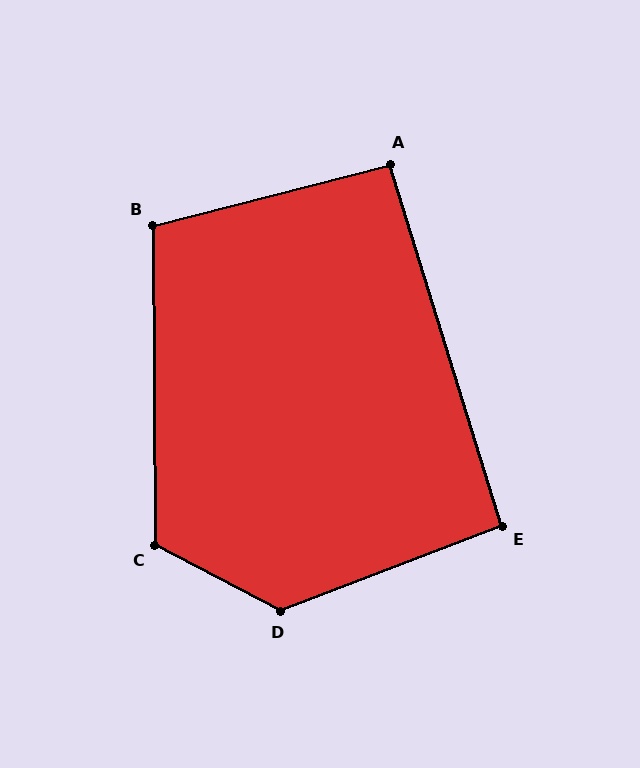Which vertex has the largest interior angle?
D, at approximately 131 degrees.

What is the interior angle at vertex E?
Approximately 94 degrees (approximately right).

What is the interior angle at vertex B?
Approximately 104 degrees (obtuse).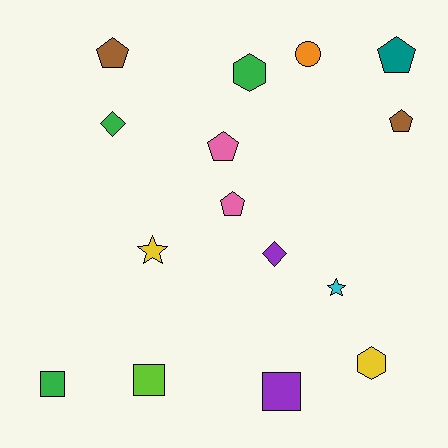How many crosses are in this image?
There are no crosses.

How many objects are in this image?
There are 15 objects.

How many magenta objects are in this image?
There are no magenta objects.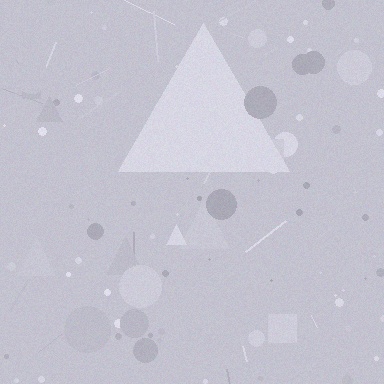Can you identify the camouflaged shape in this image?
The camouflaged shape is a triangle.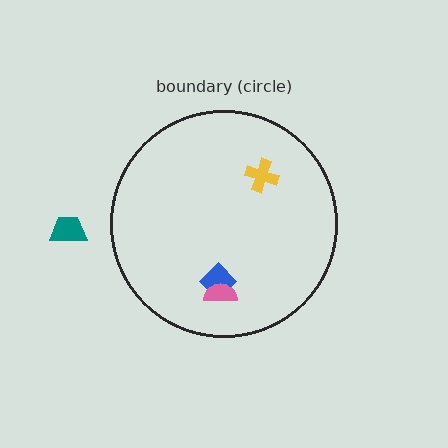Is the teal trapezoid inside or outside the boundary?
Outside.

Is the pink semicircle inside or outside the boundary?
Inside.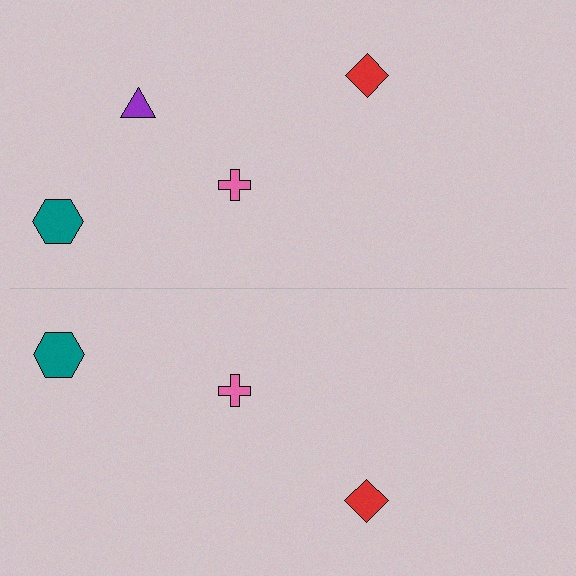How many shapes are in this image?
There are 7 shapes in this image.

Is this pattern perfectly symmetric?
No, the pattern is not perfectly symmetric. A purple triangle is missing from the bottom side.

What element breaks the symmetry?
A purple triangle is missing from the bottom side.